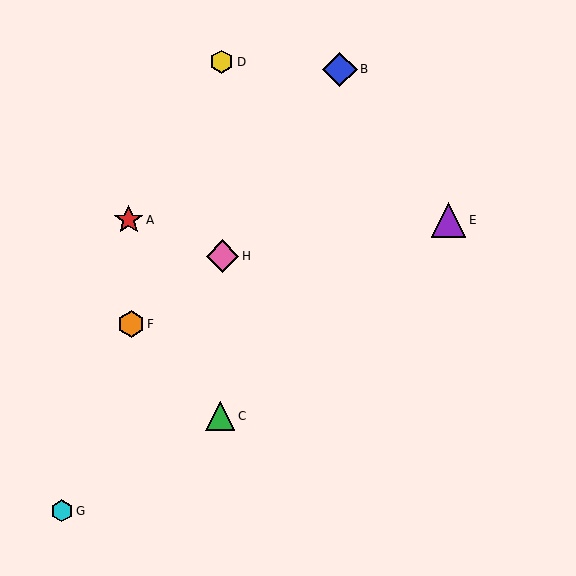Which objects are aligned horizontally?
Objects A, E are aligned horizontally.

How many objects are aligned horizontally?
2 objects (A, E) are aligned horizontally.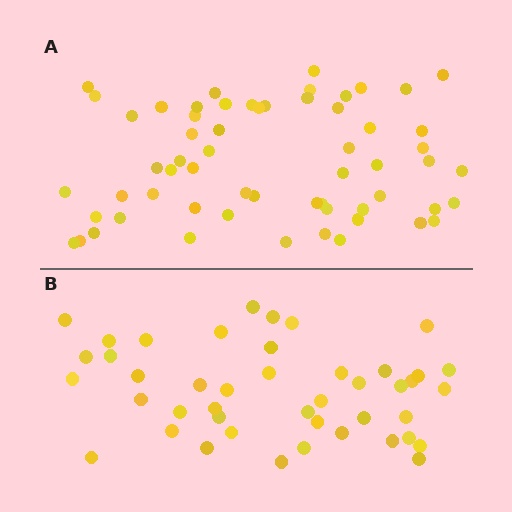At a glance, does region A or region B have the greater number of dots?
Region A (the top region) has more dots.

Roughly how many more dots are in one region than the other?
Region A has approximately 15 more dots than region B.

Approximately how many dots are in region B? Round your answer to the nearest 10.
About 40 dots. (The exact count is 44, which rounds to 40.)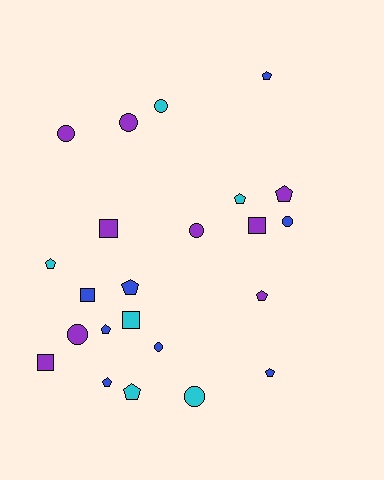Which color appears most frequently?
Purple, with 9 objects.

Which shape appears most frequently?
Pentagon, with 10 objects.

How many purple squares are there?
There are 3 purple squares.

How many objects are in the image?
There are 23 objects.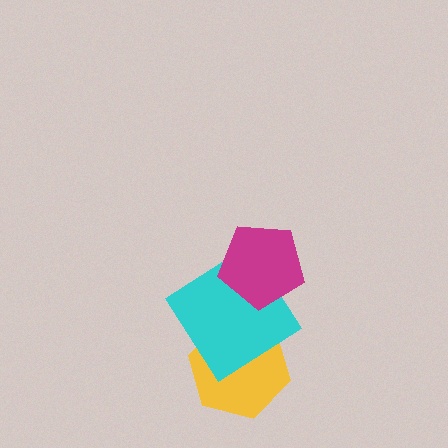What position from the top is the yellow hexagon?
The yellow hexagon is 3rd from the top.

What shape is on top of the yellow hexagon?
The cyan diamond is on top of the yellow hexagon.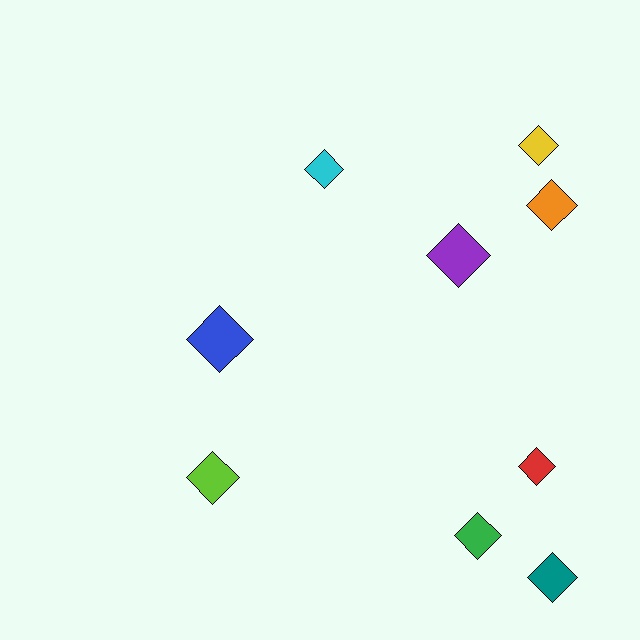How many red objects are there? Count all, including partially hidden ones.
There is 1 red object.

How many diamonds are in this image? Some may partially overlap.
There are 9 diamonds.